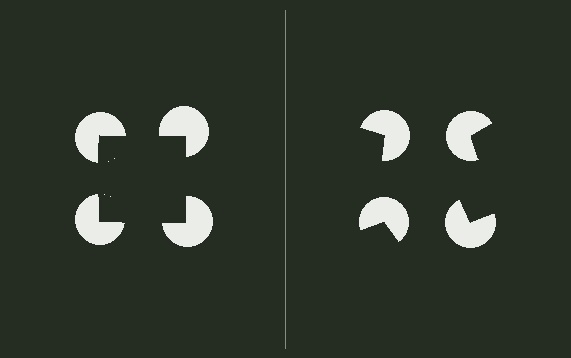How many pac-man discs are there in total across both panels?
8 — 4 on each side.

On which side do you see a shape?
An illusory square appears on the left side. On the right side the wedge cuts are rotated, so no coherent shape forms.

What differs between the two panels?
The pac-man discs are positioned identically on both sides; only the wedge orientations differ. On the left they align to a square; on the right they are misaligned.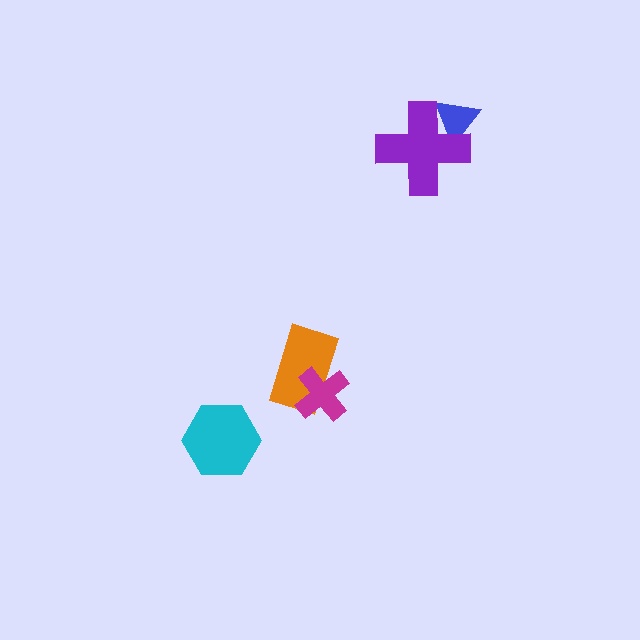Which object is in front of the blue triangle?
The purple cross is in front of the blue triangle.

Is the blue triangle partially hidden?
Yes, it is partially covered by another shape.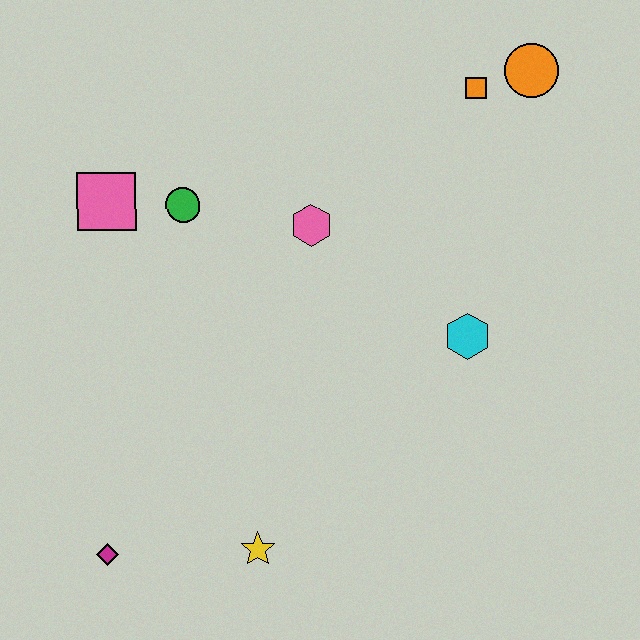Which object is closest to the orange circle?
The orange square is closest to the orange circle.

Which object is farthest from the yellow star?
The orange circle is farthest from the yellow star.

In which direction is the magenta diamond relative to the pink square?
The magenta diamond is below the pink square.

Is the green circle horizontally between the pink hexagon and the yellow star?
No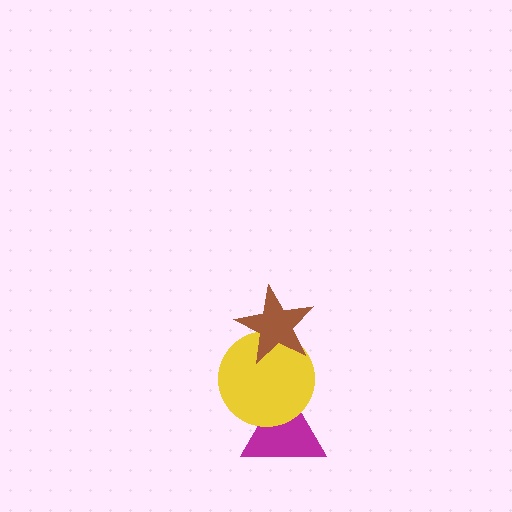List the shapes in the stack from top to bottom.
From top to bottom: the brown star, the yellow circle, the magenta triangle.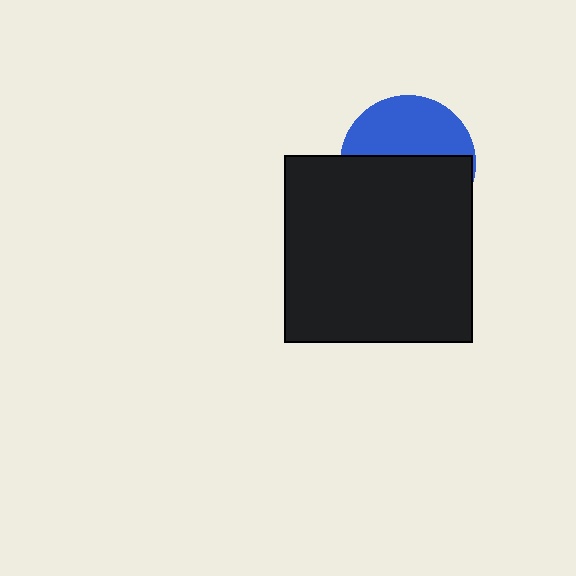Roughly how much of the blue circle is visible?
A small part of it is visible (roughly 43%).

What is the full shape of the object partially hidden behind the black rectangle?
The partially hidden object is a blue circle.